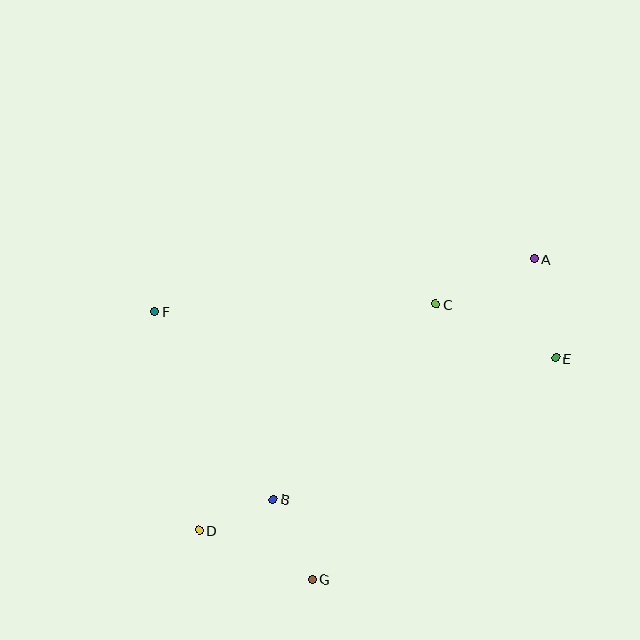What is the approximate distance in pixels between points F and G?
The distance between F and G is approximately 310 pixels.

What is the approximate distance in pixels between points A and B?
The distance between A and B is approximately 355 pixels.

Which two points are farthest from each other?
Points A and D are farthest from each other.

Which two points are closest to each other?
Points B and D are closest to each other.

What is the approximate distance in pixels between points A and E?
The distance between A and E is approximately 101 pixels.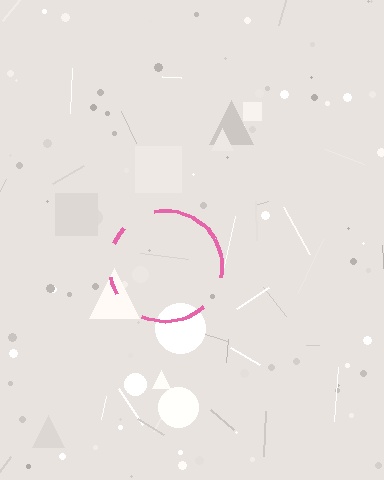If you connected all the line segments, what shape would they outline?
They would outline a circle.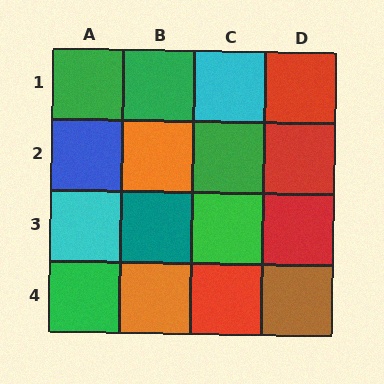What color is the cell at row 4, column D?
Brown.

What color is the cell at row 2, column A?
Blue.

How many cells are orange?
2 cells are orange.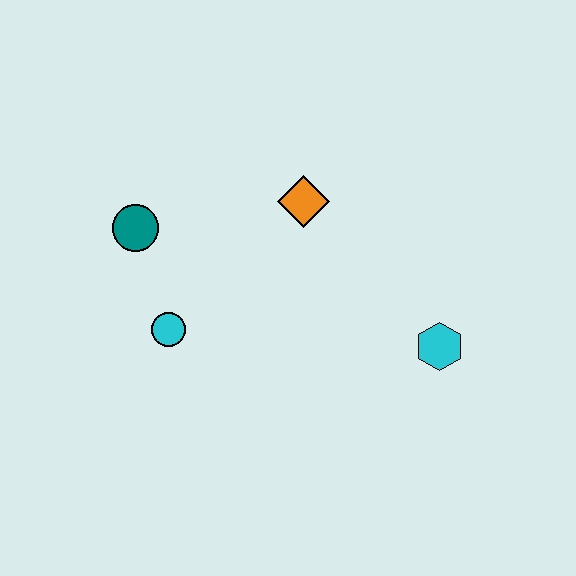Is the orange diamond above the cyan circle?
Yes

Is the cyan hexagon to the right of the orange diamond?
Yes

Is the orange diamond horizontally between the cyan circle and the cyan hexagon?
Yes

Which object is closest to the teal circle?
The cyan circle is closest to the teal circle.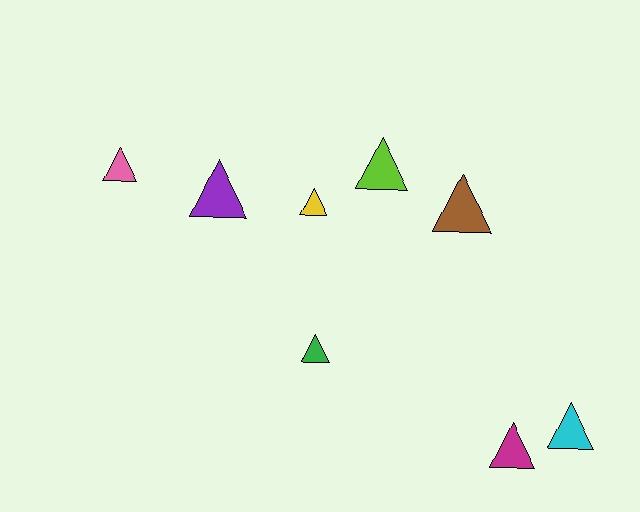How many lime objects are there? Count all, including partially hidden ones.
There is 1 lime object.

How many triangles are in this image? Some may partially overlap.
There are 8 triangles.